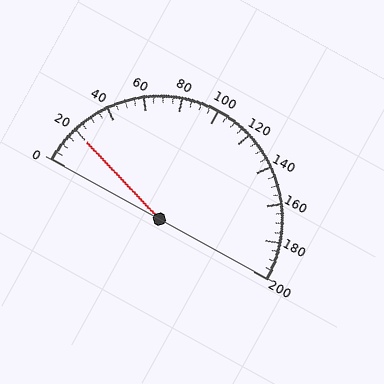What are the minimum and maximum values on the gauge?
The gauge ranges from 0 to 200.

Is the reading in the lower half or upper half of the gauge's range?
The reading is in the lower half of the range (0 to 200).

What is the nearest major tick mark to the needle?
The nearest major tick mark is 20.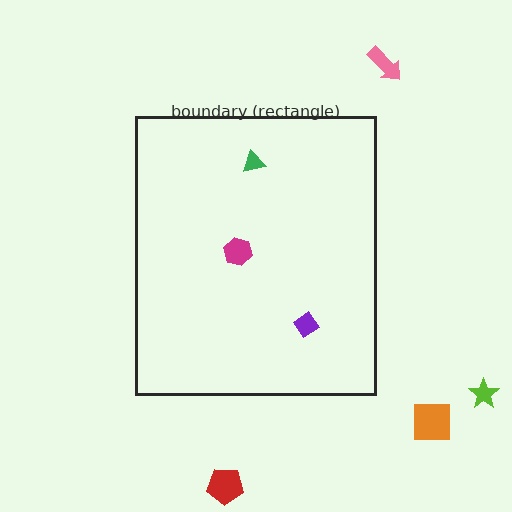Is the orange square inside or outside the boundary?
Outside.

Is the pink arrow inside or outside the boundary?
Outside.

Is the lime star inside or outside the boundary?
Outside.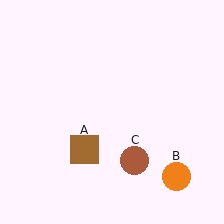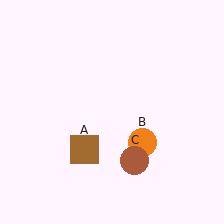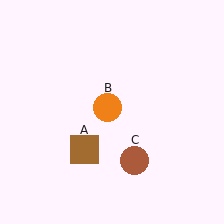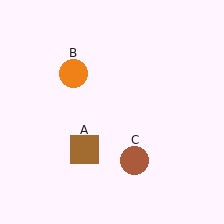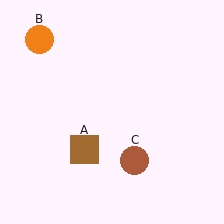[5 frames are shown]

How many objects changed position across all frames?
1 object changed position: orange circle (object B).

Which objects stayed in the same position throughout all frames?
Brown square (object A) and brown circle (object C) remained stationary.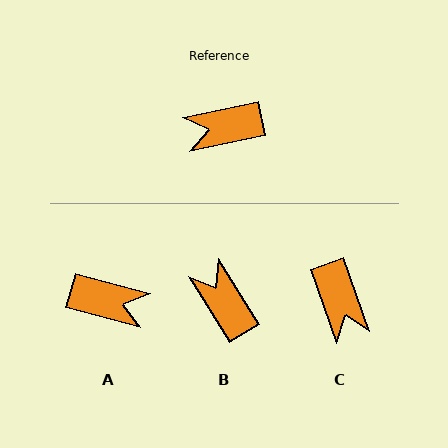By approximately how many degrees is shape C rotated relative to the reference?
Approximately 98 degrees counter-clockwise.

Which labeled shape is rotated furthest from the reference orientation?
A, about 152 degrees away.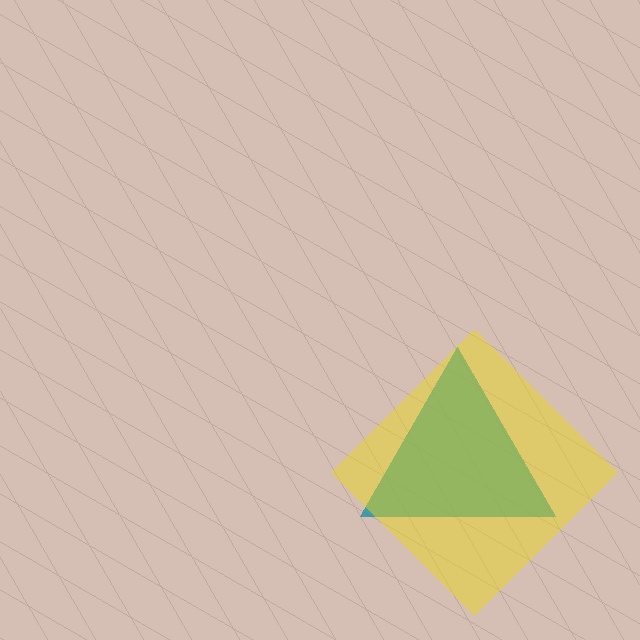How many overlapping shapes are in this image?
There are 2 overlapping shapes in the image.